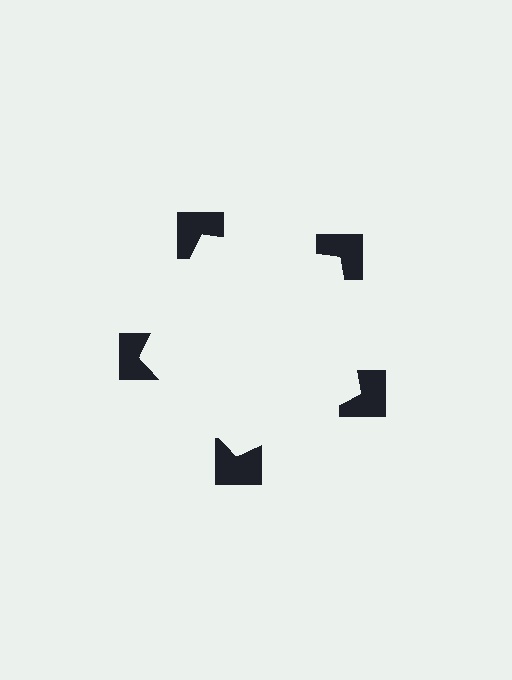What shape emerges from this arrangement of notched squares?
An illusory pentagon — its edges are inferred from the aligned wedge cuts in the notched squares, not physically drawn.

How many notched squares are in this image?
There are 5 — one at each vertex of the illusory pentagon.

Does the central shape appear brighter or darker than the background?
It typically appears slightly brighter than the background, even though no actual brightness change is drawn.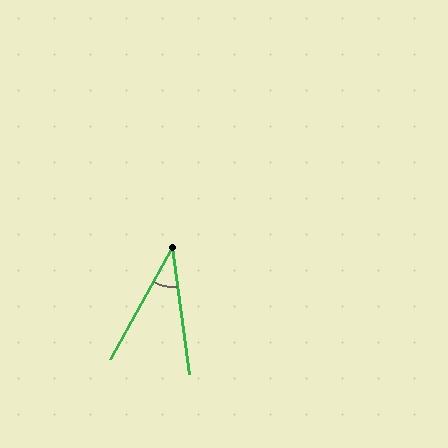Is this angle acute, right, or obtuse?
It is acute.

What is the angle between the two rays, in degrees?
Approximately 37 degrees.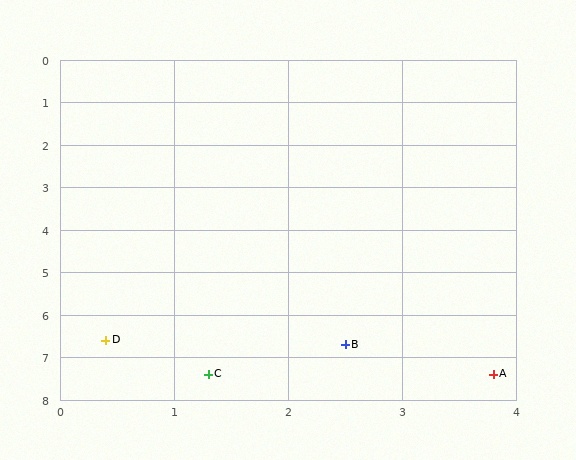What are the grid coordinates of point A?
Point A is at approximately (3.8, 7.4).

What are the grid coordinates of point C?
Point C is at approximately (1.3, 7.4).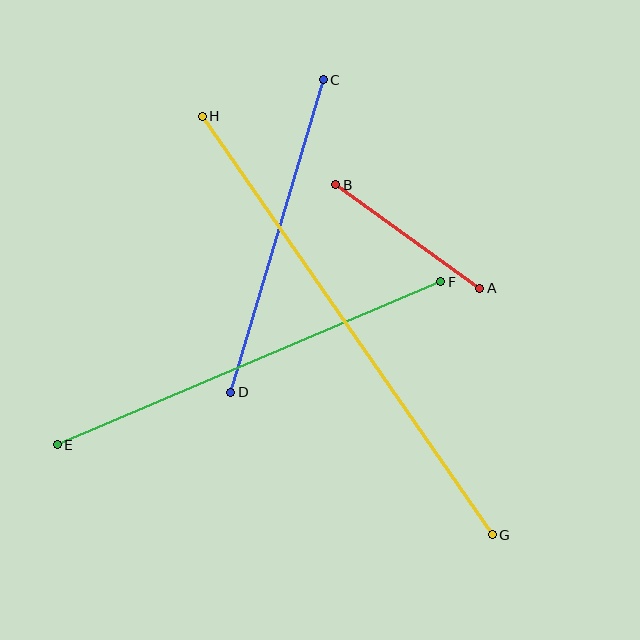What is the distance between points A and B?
The distance is approximately 177 pixels.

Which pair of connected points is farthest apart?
Points G and H are farthest apart.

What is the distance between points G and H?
The distance is approximately 509 pixels.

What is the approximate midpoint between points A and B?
The midpoint is at approximately (408, 236) pixels.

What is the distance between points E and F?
The distance is approximately 417 pixels.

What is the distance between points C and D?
The distance is approximately 326 pixels.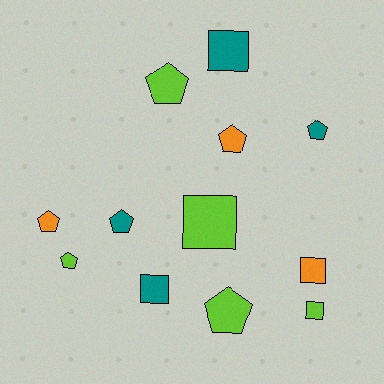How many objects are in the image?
There are 12 objects.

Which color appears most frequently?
Lime, with 5 objects.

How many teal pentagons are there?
There are 2 teal pentagons.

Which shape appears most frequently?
Pentagon, with 7 objects.